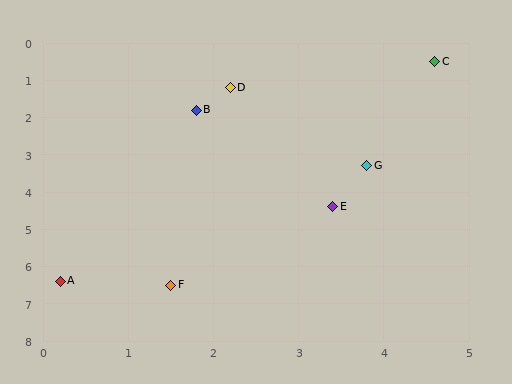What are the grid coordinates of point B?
Point B is at approximately (1.8, 1.8).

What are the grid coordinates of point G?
Point G is at approximately (3.8, 3.3).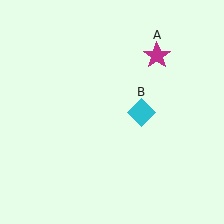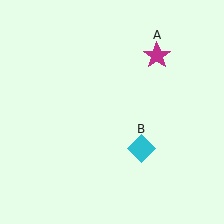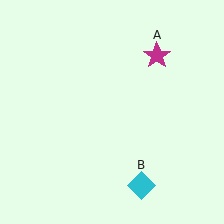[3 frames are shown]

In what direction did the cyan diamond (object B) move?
The cyan diamond (object B) moved down.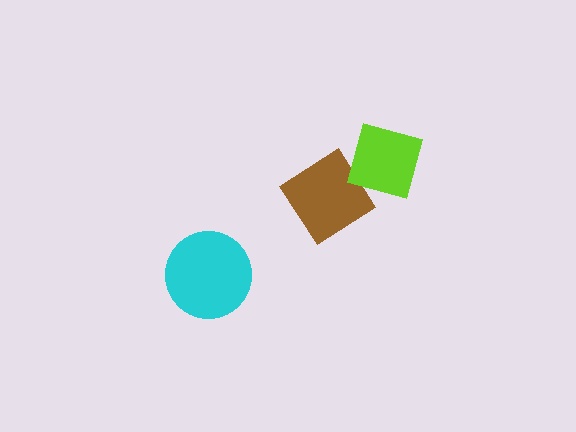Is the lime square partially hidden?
No, no other shape covers it.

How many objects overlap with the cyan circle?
0 objects overlap with the cyan circle.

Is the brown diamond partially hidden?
Yes, it is partially covered by another shape.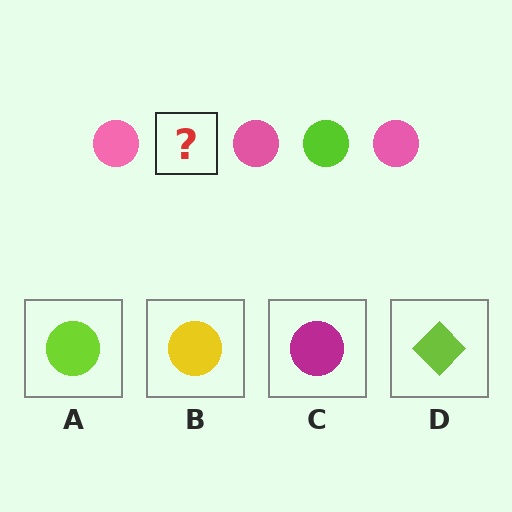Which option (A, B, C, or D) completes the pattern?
A.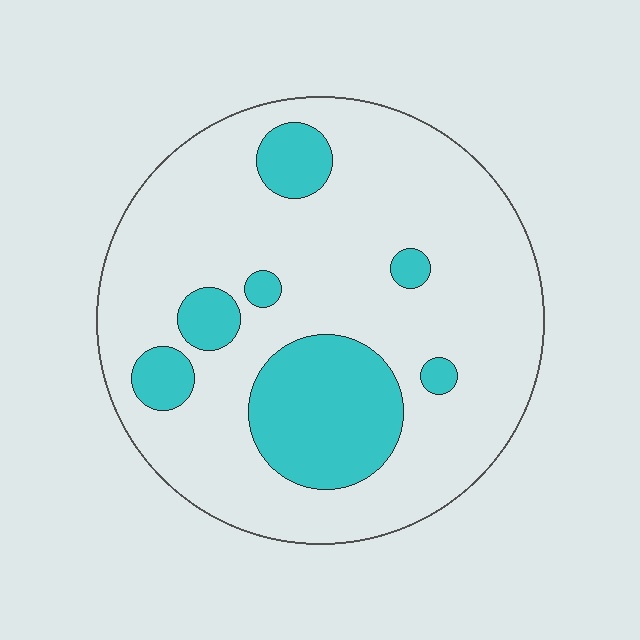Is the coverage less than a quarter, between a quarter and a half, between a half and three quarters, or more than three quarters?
Less than a quarter.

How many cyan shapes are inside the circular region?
7.